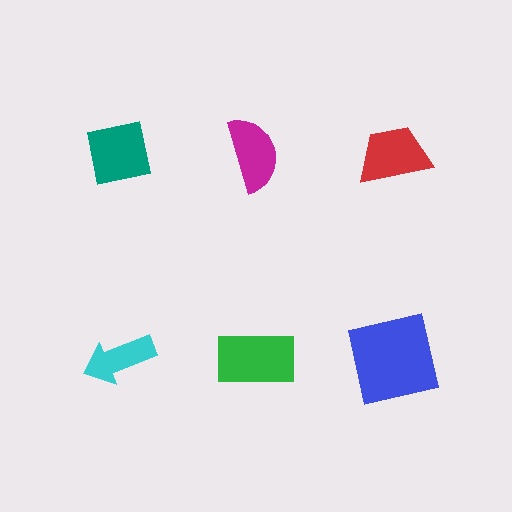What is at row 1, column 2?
A magenta semicircle.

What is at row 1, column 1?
A teal square.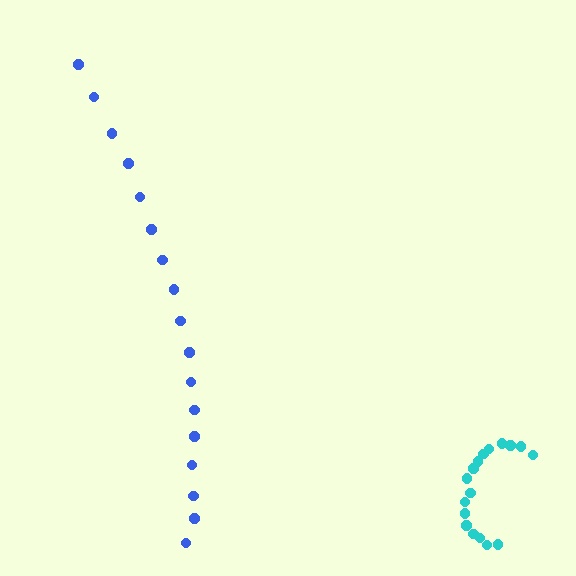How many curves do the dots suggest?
There are 2 distinct paths.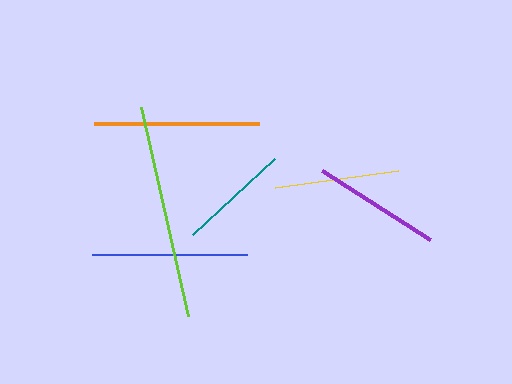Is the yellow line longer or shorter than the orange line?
The orange line is longer than the yellow line.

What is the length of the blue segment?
The blue segment is approximately 155 pixels long.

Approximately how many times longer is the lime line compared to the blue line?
The lime line is approximately 1.4 times the length of the blue line.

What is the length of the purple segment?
The purple segment is approximately 128 pixels long.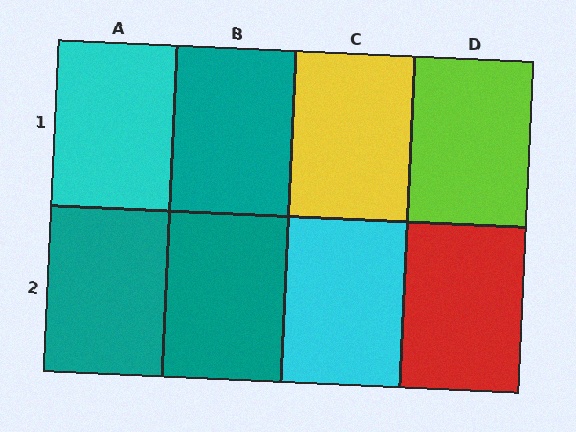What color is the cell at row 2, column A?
Teal.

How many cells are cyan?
2 cells are cyan.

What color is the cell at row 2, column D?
Red.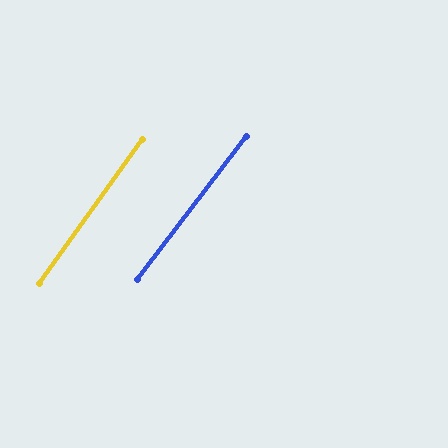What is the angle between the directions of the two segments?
Approximately 2 degrees.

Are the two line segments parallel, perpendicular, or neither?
Parallel — their directions differ by only 1.7°.